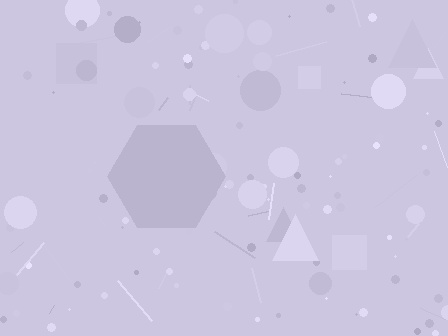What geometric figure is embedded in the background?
A hexagon is embedded in the background.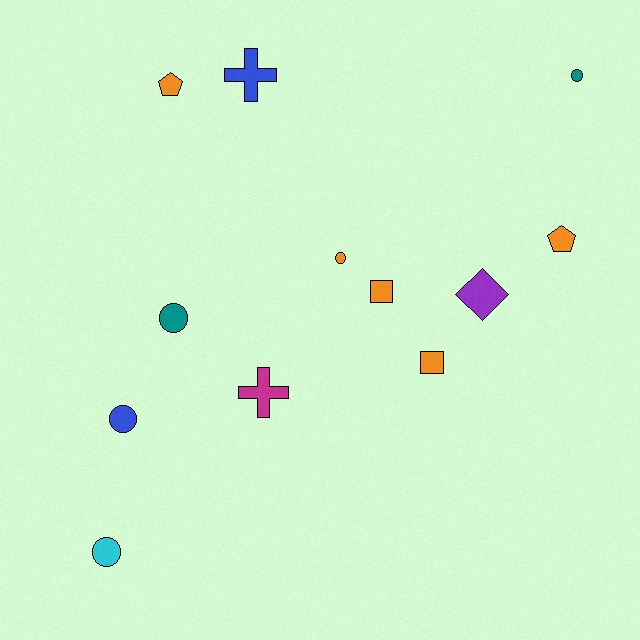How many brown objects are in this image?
There are no brown objects.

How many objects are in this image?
There are 12 objects.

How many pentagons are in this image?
There are 2 pentagons.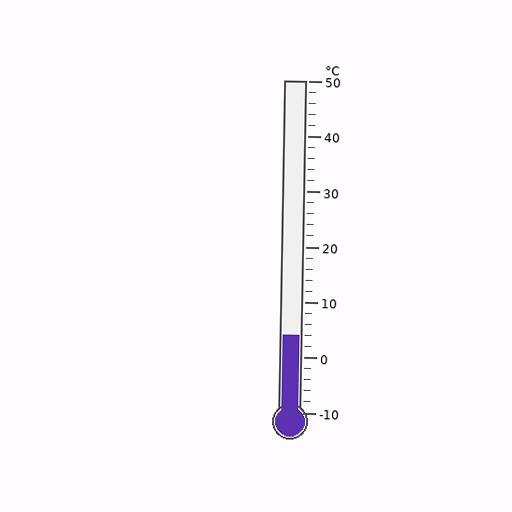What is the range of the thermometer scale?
The thermometer scale ranges from -10°C to 50°C.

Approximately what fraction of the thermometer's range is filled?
The thermometer is filled to approximately 25% of its range.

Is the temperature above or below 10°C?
The temperature is below 10°C.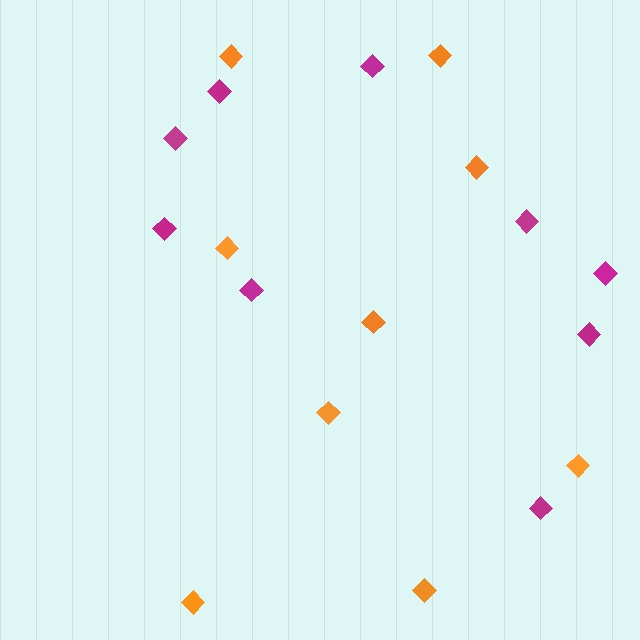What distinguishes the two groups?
There are 2 groups: one group of magenta diamonds (9) and one group of orange diamonds (9).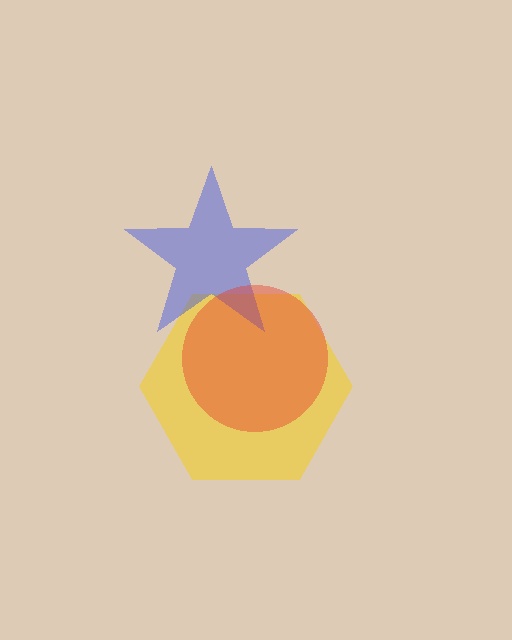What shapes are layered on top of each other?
The layered shapes are: a yellow hexagon, a blue star, a red circle.